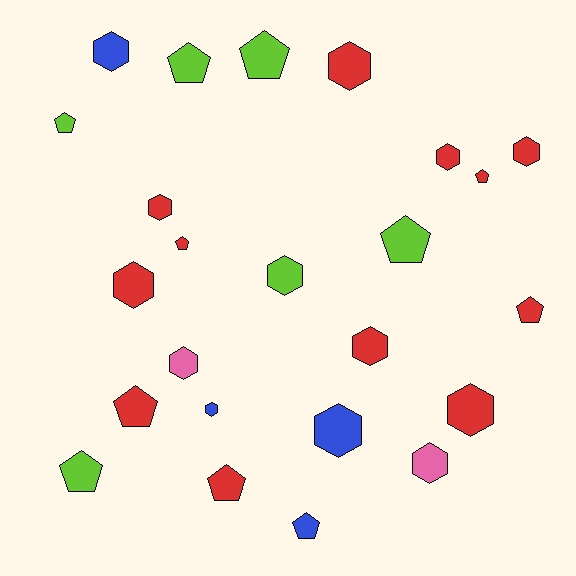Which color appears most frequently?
Red, with 12 objects.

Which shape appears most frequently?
Hexagon, with 13 objects.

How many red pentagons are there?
There are 5 red pentagons.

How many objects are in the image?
There are 24 objects.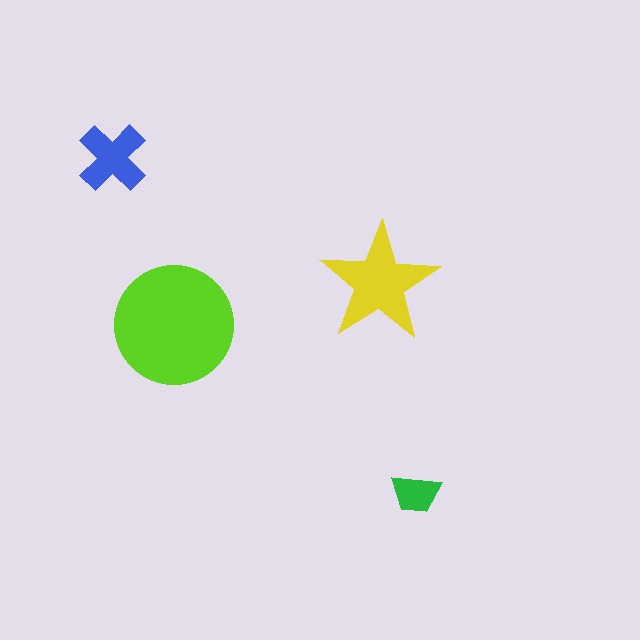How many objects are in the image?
There are 4 objects in the image.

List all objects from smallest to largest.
The green trapezoid, the blue cross, the yellow star, the lime circle.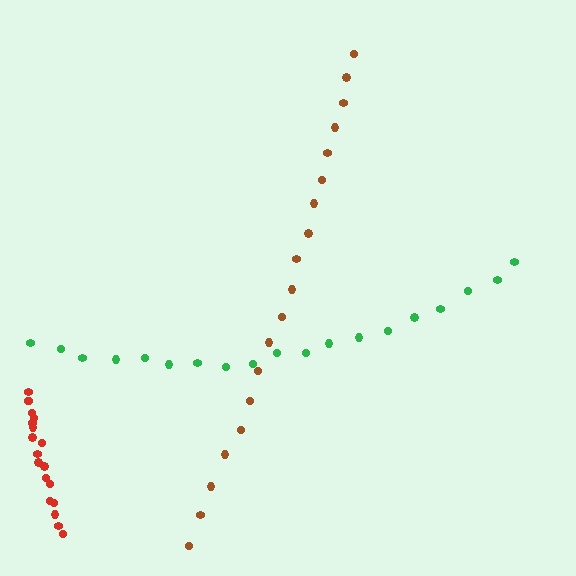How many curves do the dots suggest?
There are 3 distinct paths.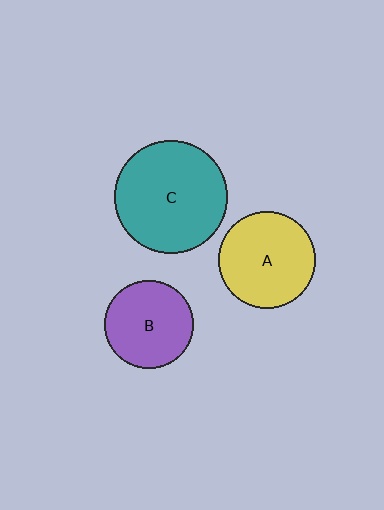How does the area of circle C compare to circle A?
Approximately 1.3 times.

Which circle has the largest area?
Circle C (teal).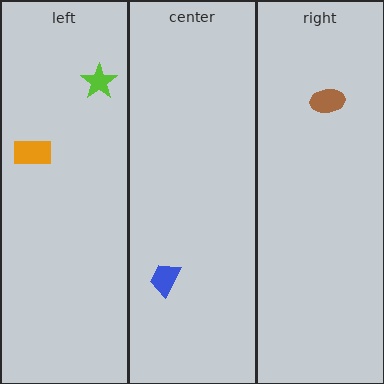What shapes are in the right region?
The brown ellipse.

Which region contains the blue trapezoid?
The center region.